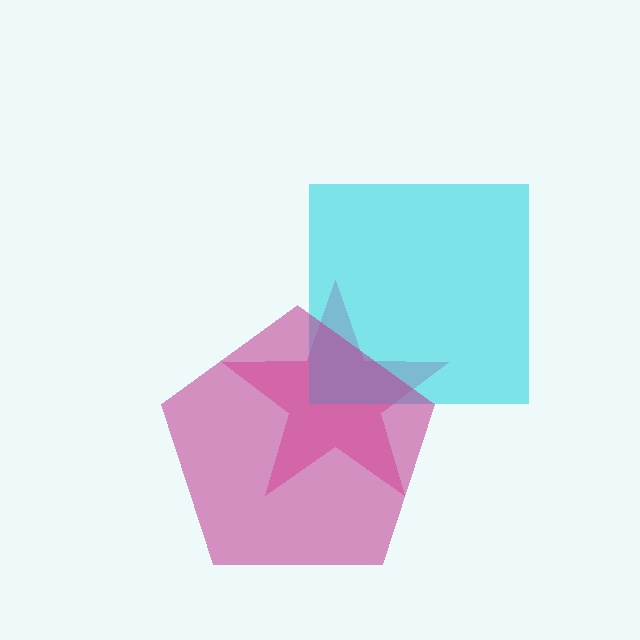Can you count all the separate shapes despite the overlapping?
Yes, there are 3 separate shapes.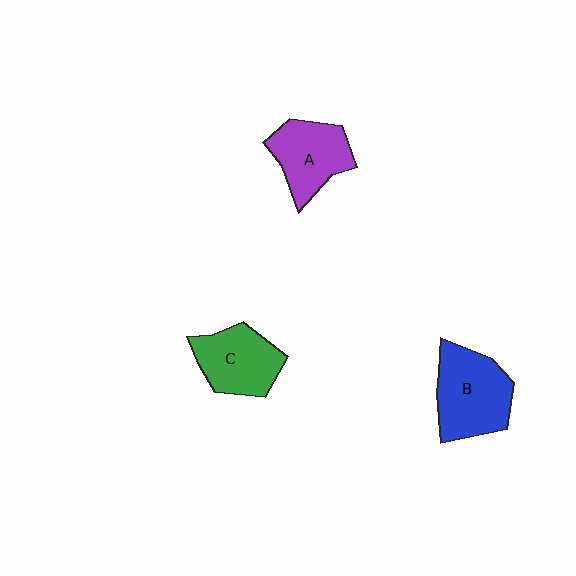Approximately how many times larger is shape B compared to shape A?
Approximately 1.2 times.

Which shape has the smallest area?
Shape A (purple).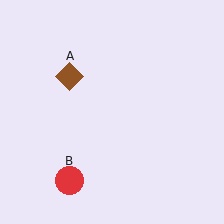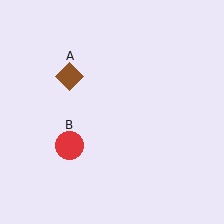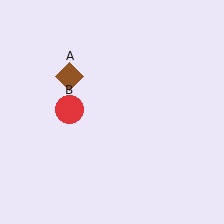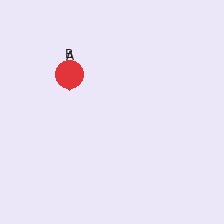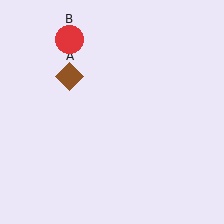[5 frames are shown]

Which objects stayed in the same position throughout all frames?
Brown diamond (object A) remained stationary.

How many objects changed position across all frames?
1 object changed position: red circle (object B).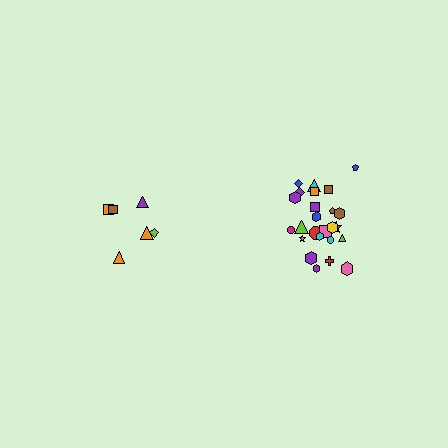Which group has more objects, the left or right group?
The right group.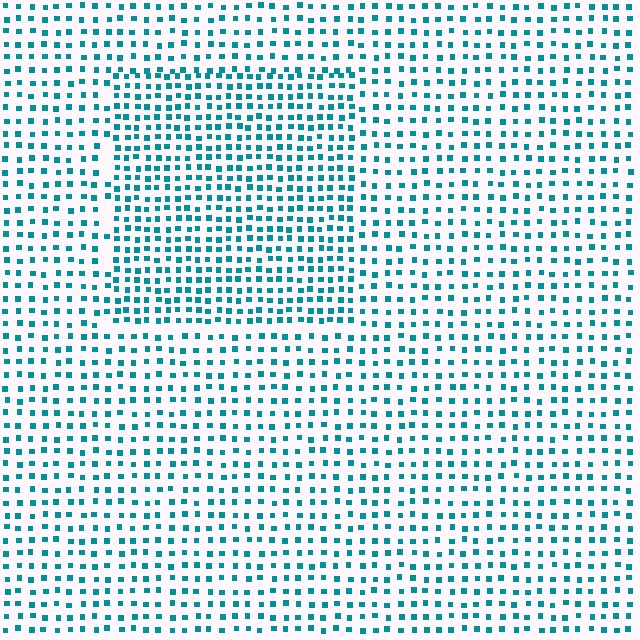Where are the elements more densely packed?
The elements are more densely packed inside the rectangle boundary.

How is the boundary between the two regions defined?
The boundary is defined by a change in element density (approximately 1.6x ratio). All elements are the same color, size, and shape.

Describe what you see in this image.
The image contains small teal elements arranged at two different densities. A rectangle-shaped region is visible where the elements are more densely packed than the surrounding area.